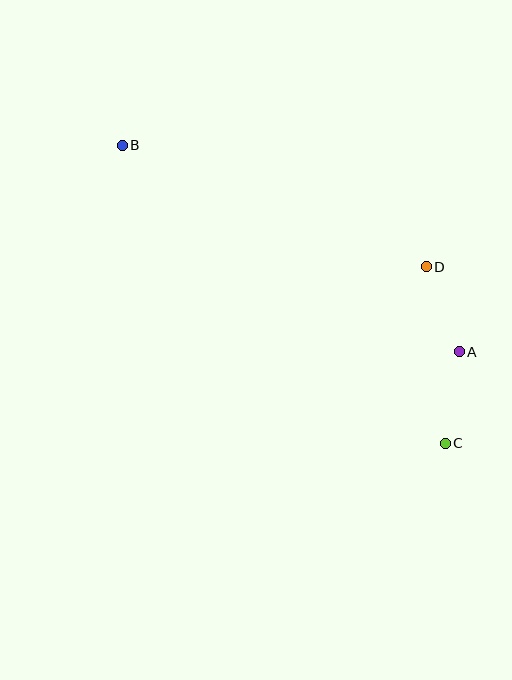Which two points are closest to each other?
Points A and D are closest to each other.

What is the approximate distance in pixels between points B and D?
The distance between B and D is approximately 327 pixels.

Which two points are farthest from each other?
Points B and C are farthest from each other.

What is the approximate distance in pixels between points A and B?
The distance between A and B is approximately 395 pixels.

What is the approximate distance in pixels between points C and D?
The distance between C and D is approximately 178 pixels.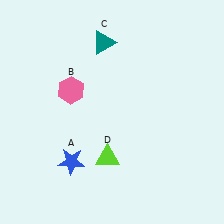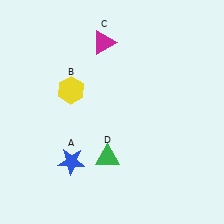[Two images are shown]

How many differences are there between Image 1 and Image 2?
There are 3 differences between the two images.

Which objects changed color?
B changed from pink to yellow. C changed from teal to magenta. D changed from lime to green.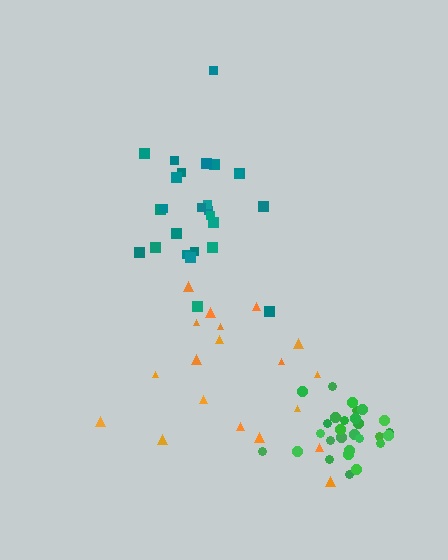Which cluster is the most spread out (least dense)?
Orange.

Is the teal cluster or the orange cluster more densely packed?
Teal.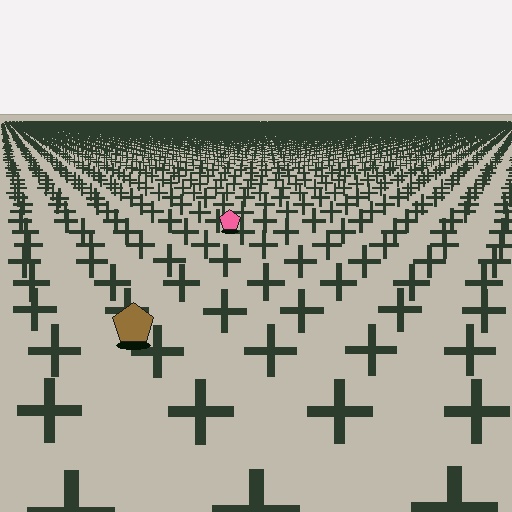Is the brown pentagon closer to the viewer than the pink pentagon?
Yes. The brown pentagon is closer — you can tell from the texture gradient: the ground texture is coarser near it.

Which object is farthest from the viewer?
The pink pentagon is farthest from the viewer. It appears smaller and the ground texture around it is denser.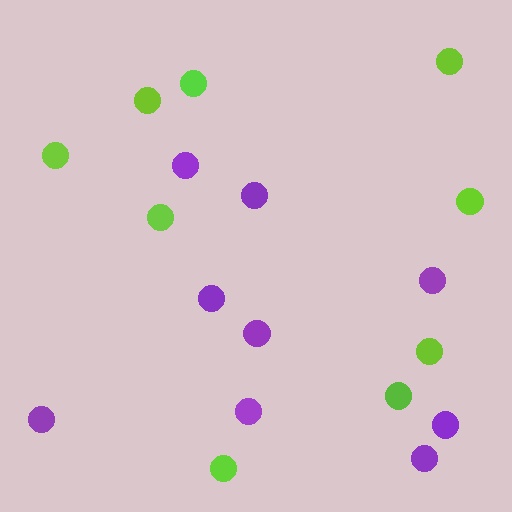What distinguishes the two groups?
There are 2 groups: one group of purple circles (9) and one group of lime circles (9).